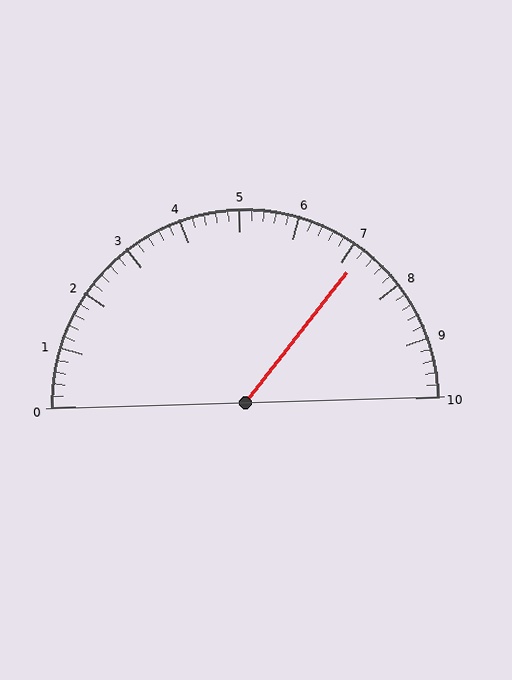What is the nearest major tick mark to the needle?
The nearest major tick mark is 7.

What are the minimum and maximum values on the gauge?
The gauge ranges from 0 to 10.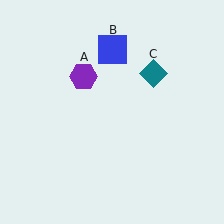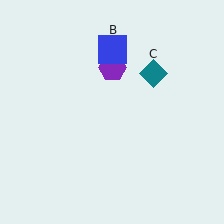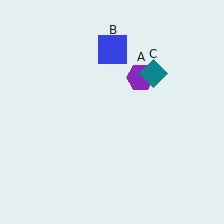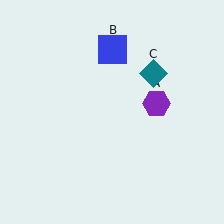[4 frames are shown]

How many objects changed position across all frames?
1 object changed position: purple hexagon (object A).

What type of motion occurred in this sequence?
The purple hexagon (object A) rotated clockwise around the center of the scene.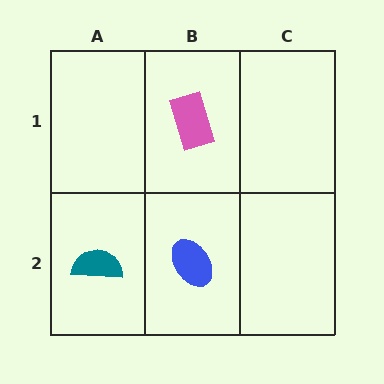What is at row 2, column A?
A teal semicircle.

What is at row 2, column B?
A blue ellipse.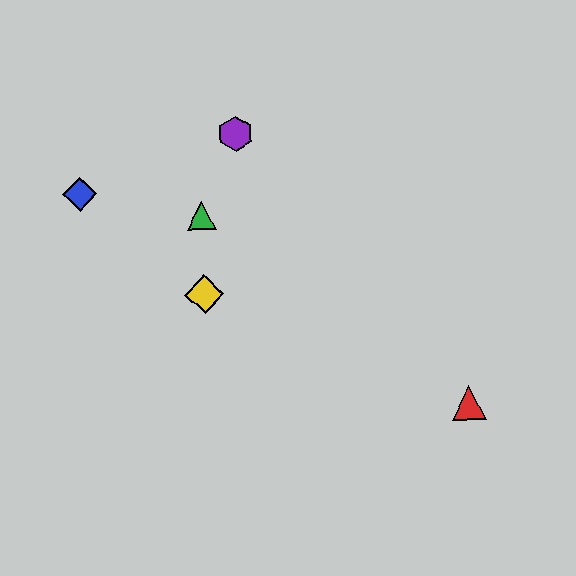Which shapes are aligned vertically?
The green triangle, the yellow diamond are aligned vertically.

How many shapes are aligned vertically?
2 shapes (the green triangle, the yellow diamond) are aligned vertically.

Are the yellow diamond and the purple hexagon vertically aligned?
No, the yellow diamond is at x≈204 and the purple hexagon is at x≈235.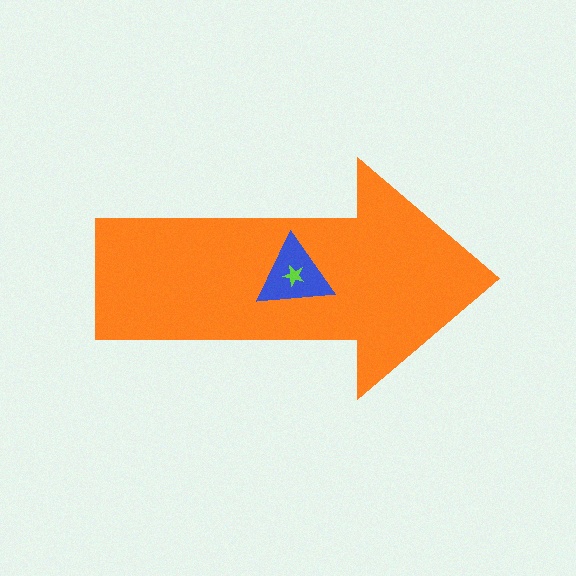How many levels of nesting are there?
3.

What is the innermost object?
The lime star.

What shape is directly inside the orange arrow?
The blue triangle.